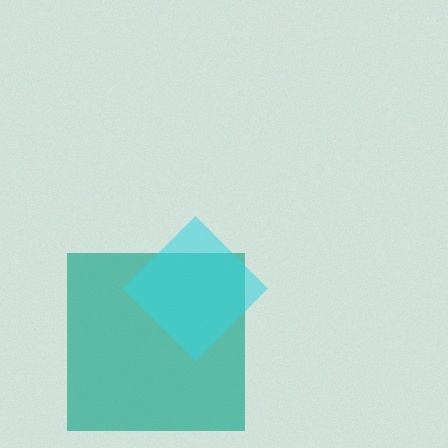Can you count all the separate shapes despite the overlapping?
Yes, there are 2 separate shapes.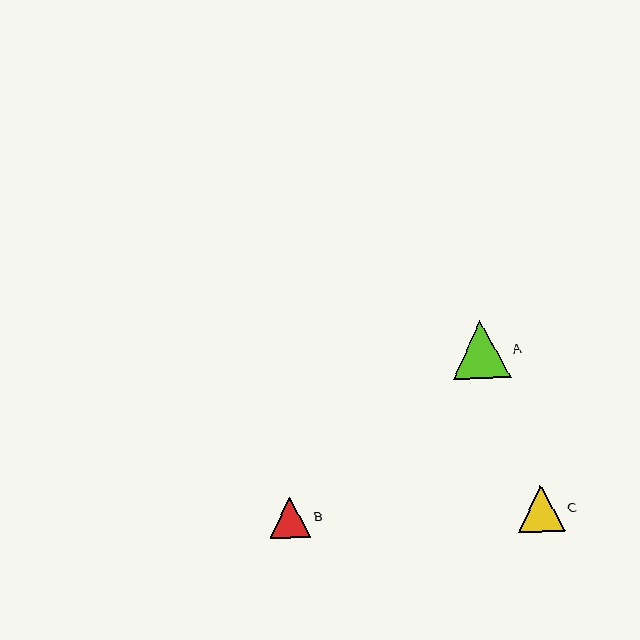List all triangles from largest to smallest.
From largest to smallest: A, C, B.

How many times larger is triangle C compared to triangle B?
Triangle C is approximately 1.1 times the size of triangle B.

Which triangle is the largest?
Triangle A is the largest with a size of approximately 58 pixels.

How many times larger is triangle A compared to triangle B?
Triangle A is approximately 1.4 times the size of triangle B.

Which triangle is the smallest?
Triangle B is the smallest with a size of approximately 41 pixels.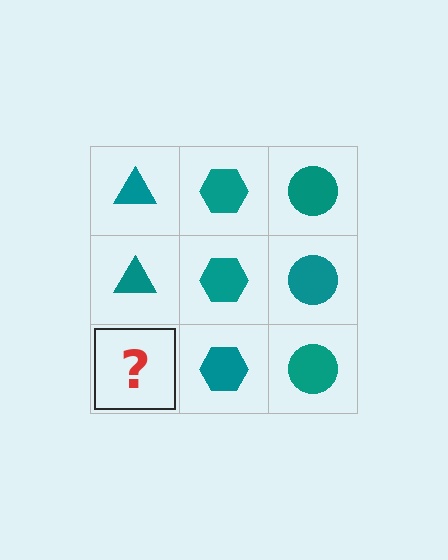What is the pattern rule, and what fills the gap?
The rule is that each column has a consistent shape. The gap should be filled with a teal triangle.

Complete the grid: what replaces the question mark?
The question mark should be replaced with a teal triangle.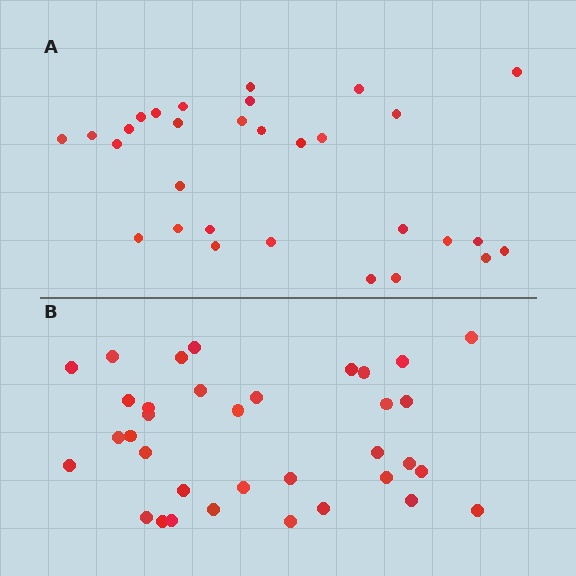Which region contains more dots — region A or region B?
Region B (the bottom region) has more dots.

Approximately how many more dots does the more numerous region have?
Region B has about 5 more dots than region A.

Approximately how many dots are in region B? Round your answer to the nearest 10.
About 40 dots. (The exact count is 35, which rounds to 40.)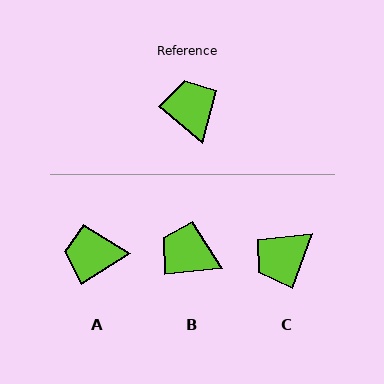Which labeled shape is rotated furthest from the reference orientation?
C, about 110 degrees away.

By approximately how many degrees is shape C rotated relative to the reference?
Approximately 110 degrees counter-clockwise.